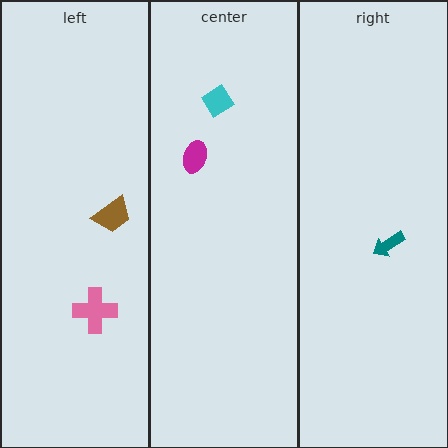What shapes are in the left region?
The pink cross, the brown trapezoid.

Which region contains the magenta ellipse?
The center region.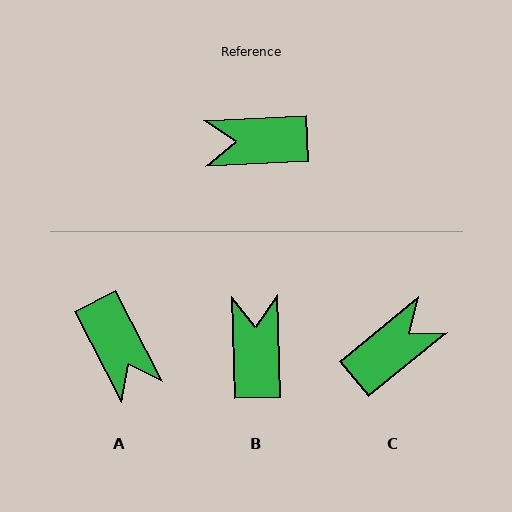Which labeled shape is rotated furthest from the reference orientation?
C, about 143 degrees away.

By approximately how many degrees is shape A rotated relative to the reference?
Approximately 115 degrees counter-clockwise.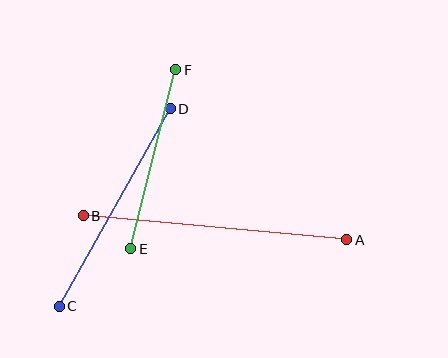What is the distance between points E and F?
The distance is approximately 185 pixels.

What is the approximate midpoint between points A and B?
The midpoint is at approximately (215, 228) pixels.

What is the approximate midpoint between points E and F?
The midpoint is at approximately (153, 159) pixels.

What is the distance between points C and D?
The distance is approximately 227 pixels.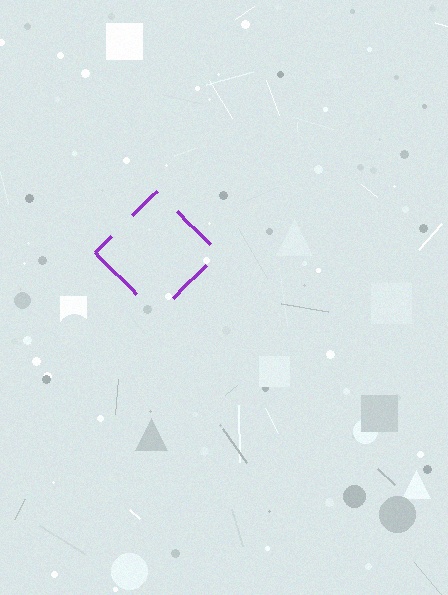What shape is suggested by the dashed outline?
The dashed outline suggests a diamond.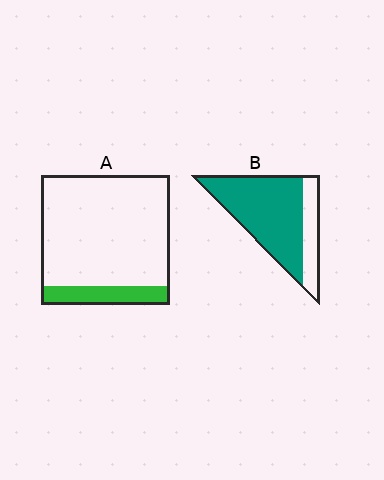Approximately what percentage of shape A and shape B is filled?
A is approximately 15% and B is approximately 75%.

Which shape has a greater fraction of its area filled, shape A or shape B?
Shape B.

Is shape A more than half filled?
No.